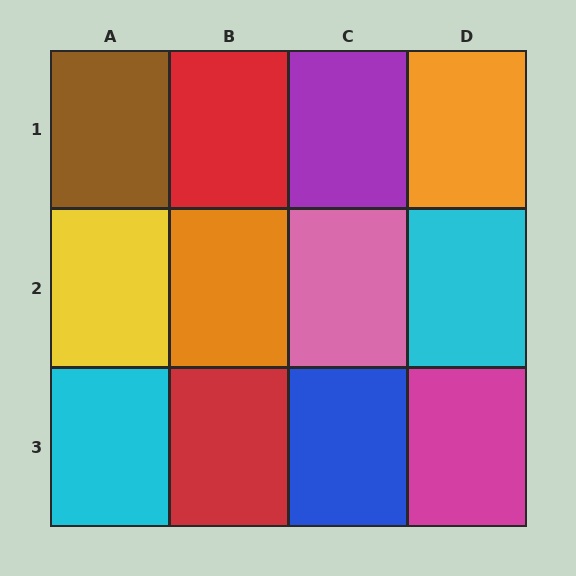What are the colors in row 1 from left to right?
Brown, red, purple, orange.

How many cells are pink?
1 cell is pink.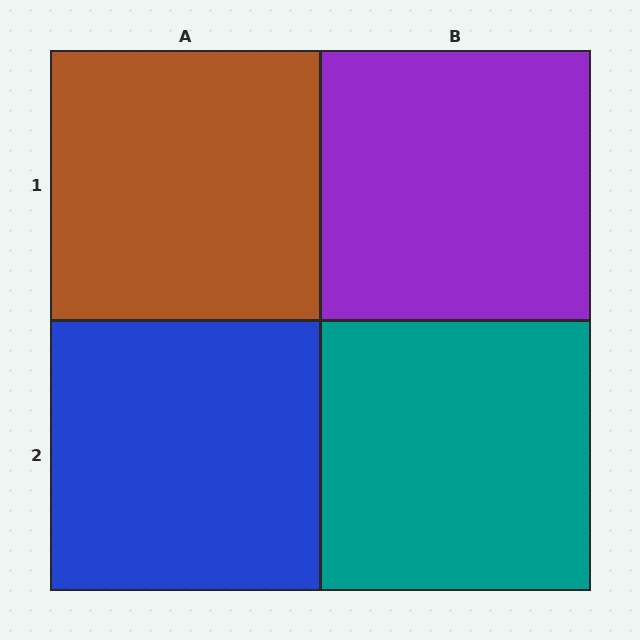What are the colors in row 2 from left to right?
Blue, teal.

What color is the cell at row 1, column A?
Brown.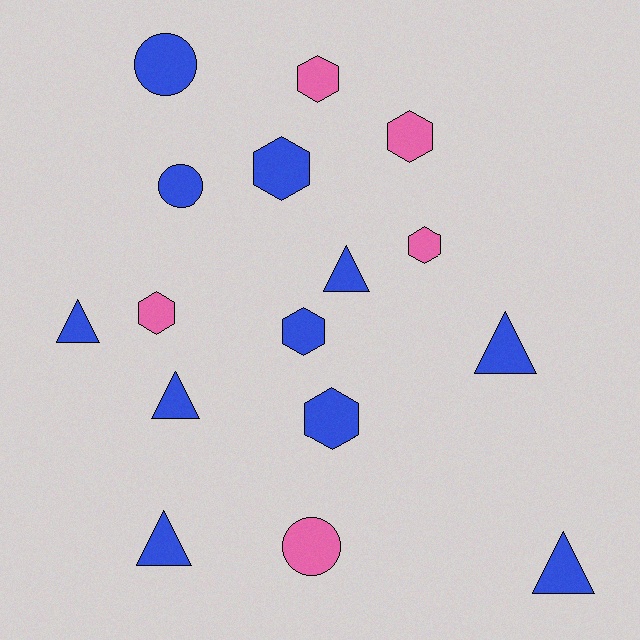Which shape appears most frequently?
Hexagon, with 7 objects.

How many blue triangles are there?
There are 6 blue triangles.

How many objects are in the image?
There are 16 objects.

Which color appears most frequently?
Blue, with 11 objects.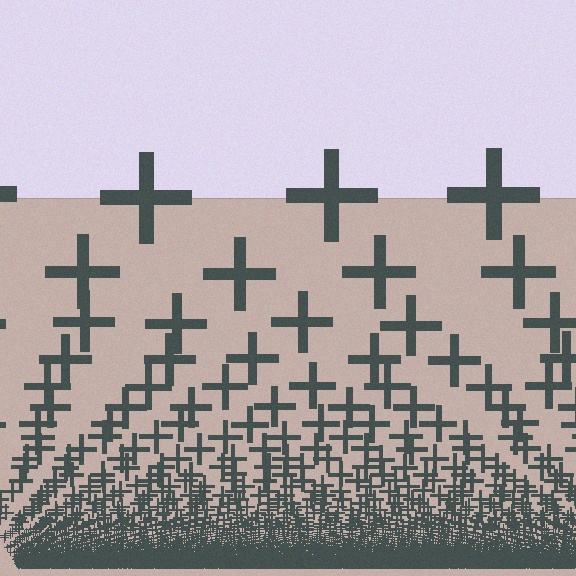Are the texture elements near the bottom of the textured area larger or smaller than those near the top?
Smaller. The gradient is inverted — elements near the bottom are smaller and denser.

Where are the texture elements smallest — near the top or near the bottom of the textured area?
Near the bottom.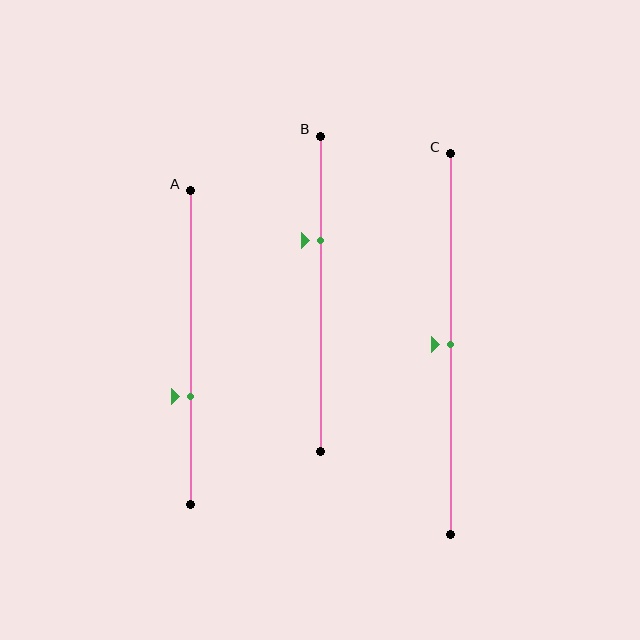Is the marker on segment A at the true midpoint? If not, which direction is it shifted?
No, the marker on segment A is shifted downward by about 16% of the segment length.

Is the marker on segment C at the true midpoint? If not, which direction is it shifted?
Yes, the marker on segment C is at the true midpoint.